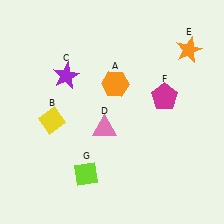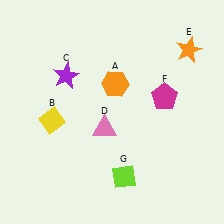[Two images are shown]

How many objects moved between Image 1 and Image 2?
1 object moved between the two images.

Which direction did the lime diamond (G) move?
The lime diamond (G) moved right.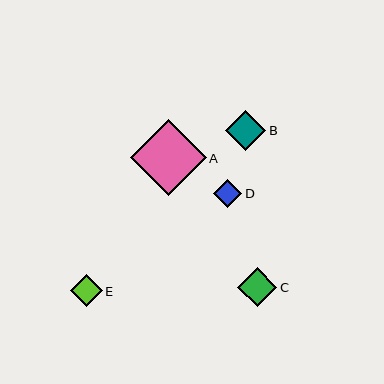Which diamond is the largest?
Diamond A is the largest with a size of approximately 76 pixels.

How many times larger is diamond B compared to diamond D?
Diamond B is approximately 1.4 times the size of diamond D.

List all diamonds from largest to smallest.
From largest to smallest: A, B, C, E, D.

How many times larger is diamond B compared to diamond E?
Diamond B is approximately 1.3 times the size of diamond E.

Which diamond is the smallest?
Diamond D is the smallest with a size of approximately 28 pixels.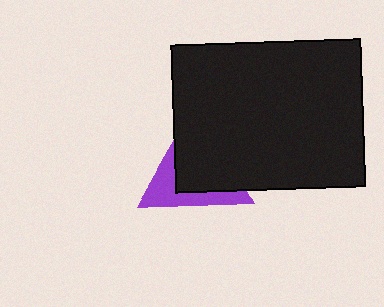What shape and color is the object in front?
The object in front is a black rectangle.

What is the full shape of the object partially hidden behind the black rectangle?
The partially hidden object is a purple triangle.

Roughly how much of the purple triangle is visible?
A small part of it is visible (roughly 37%).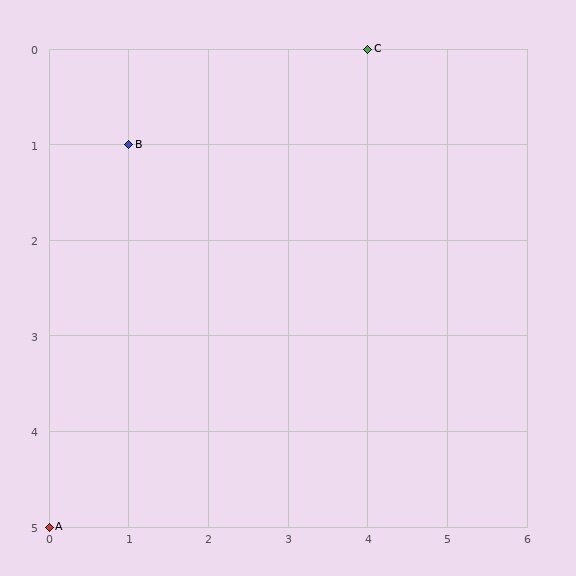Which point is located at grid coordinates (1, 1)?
Point B is at (1, 1).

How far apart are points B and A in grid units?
Points B and A are 1 column and 4 rows apart (about 4.1 grid units diagonally).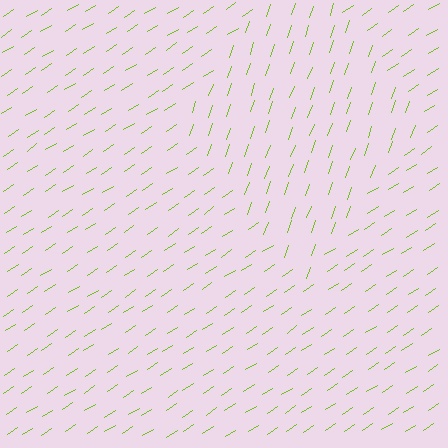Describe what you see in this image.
The image is filled with small lime line segments. A diamond region in the image has lines oriented differently from the surrounding lines, creating a visible texture boundary.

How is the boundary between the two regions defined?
The boundary is defined purely by a change in line orientation (approximately 37 degrees difference). All lines are the same color and thickness.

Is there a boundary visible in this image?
Yes, there is a texture boundary formed by a change in line orientation.